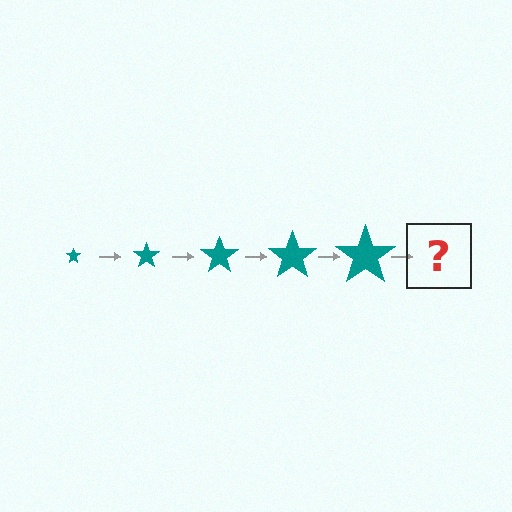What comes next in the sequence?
The next element should be a teal star, larger than the previous one.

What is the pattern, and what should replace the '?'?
The pattern is that the star gets progressively larger each step. The '?' should be a teal star, larger than the previous one.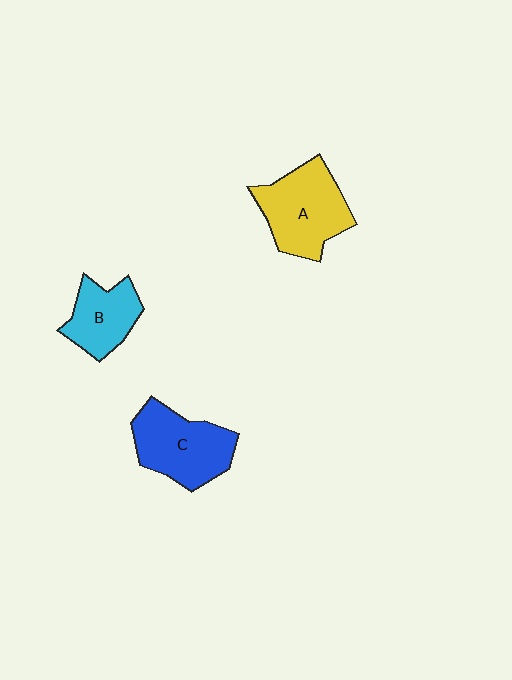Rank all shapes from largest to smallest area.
From largest to smallest: A (yellow), C (blue), B (cyan).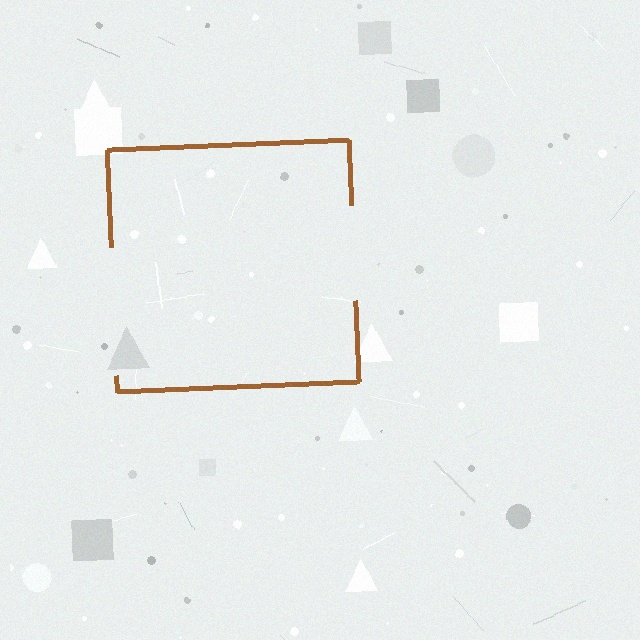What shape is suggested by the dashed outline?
The dashed outline suggests a square.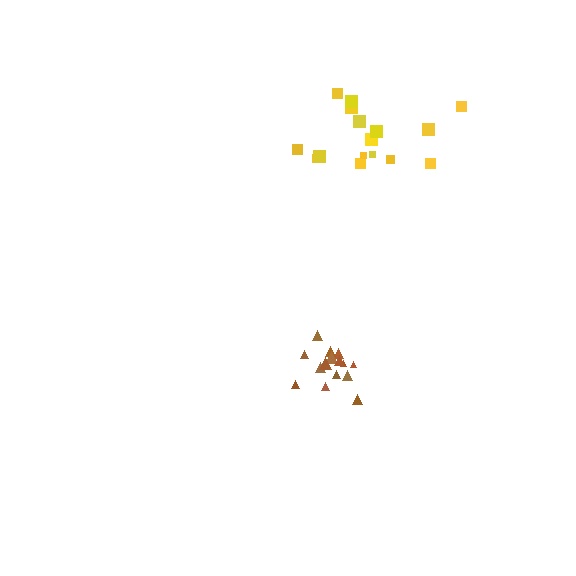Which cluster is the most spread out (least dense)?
Yellow.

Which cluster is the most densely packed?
Brown.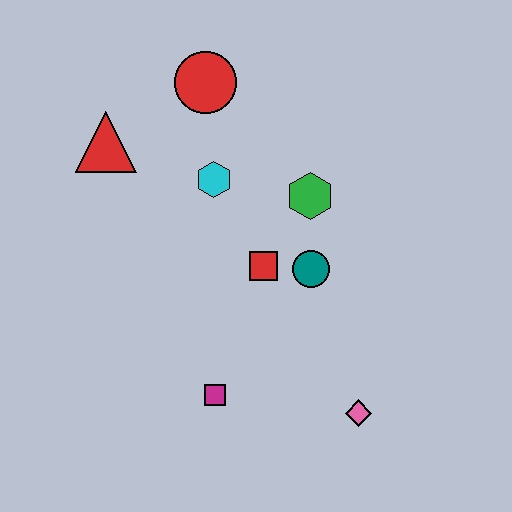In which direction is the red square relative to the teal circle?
The red square is to the left of the teal circle.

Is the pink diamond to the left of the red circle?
No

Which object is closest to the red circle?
The cyan hexagon is closest to the red circle.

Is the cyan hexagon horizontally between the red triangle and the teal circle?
Yes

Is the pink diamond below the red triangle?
Yes